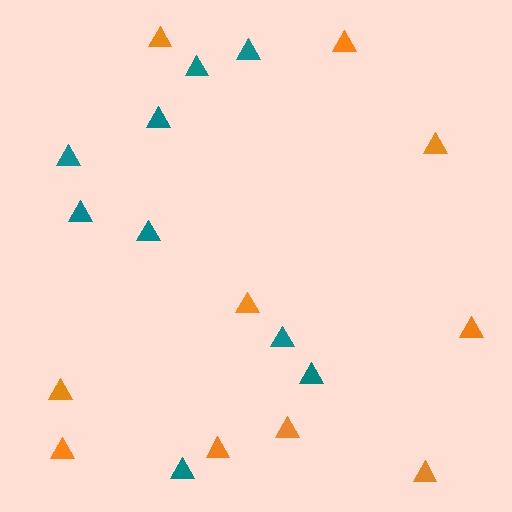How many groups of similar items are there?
There are 2 groups: one group of teal triangles (9) and one group of orange triangles (10).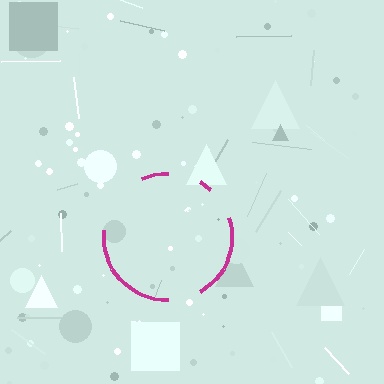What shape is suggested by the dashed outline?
The dashed outline suggests a circle.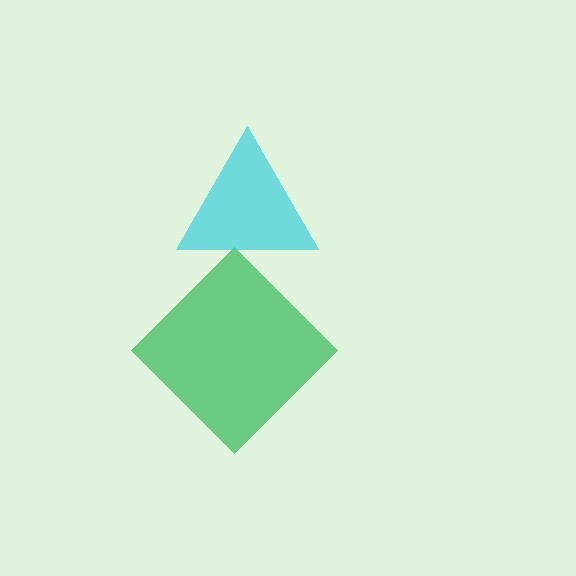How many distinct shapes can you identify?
There are 2 distinct shapes: a green diamond, a cyan triangle.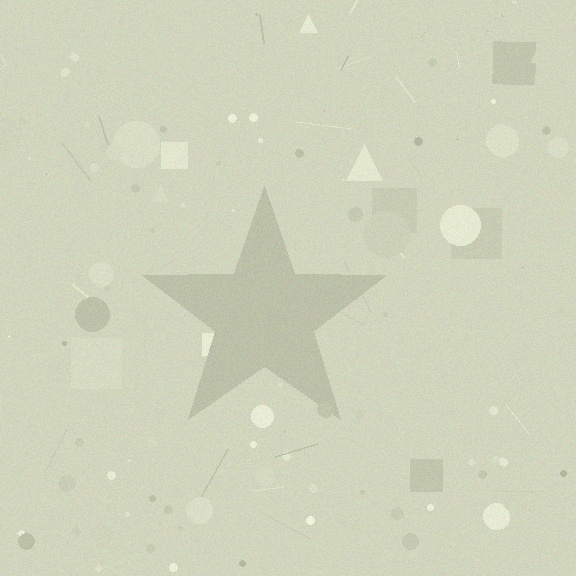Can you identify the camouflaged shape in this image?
The camouflaged shape is a star.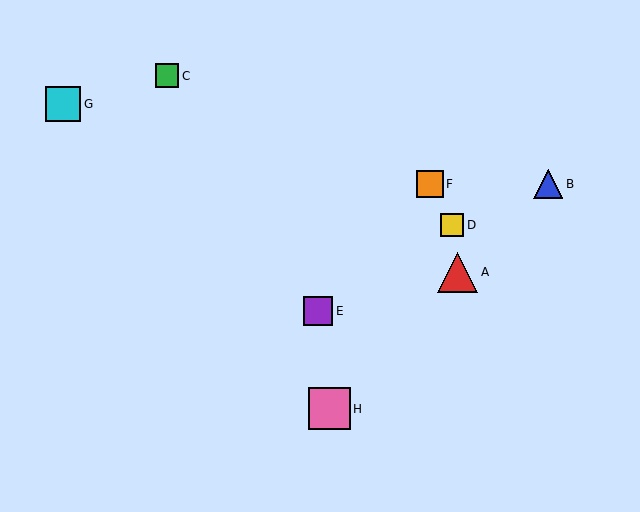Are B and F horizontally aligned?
Yes, both are at y≈184.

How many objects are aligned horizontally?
2 objects (B, F) are aligned horizontally.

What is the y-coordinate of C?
Object C is at y≈76.